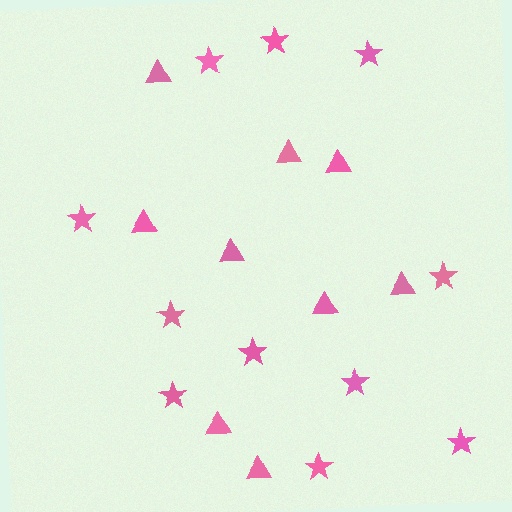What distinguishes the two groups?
There are 2 groups: one group of stars (11) and one group of triangles (9).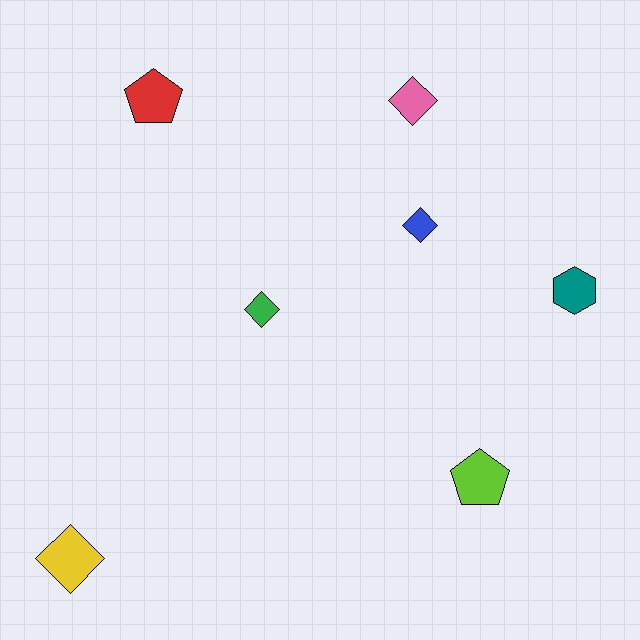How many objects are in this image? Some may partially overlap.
There are 7 objects.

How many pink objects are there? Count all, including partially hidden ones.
There is 1 pink object.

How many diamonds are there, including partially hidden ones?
There are 4 diamonds.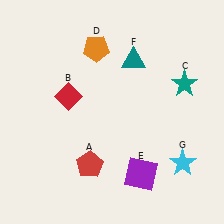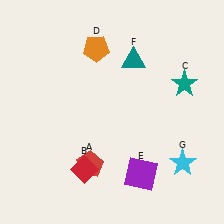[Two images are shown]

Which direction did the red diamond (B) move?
The red diamond (B) moved down.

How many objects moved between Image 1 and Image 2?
1 object moved between the two images.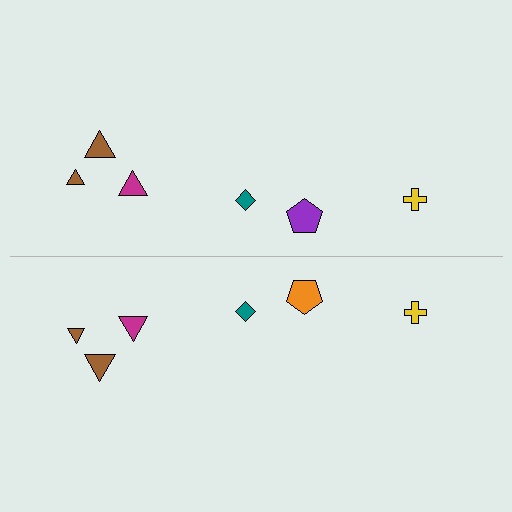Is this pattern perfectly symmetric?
No, the pattern is not perfectly symmetric. The orange pentagon on the bottom side breaks the symmetry — its mirror counterpart is purple.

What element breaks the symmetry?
The orange pentagon on the bottom side breaks the symmetry — its mirror counterpart is purple.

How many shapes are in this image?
There are 12 shapes in this image.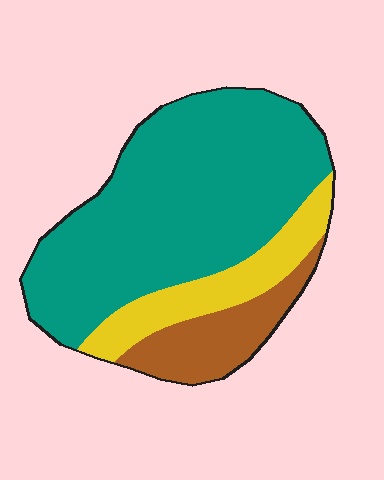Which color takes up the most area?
Teal, at roughly 70%.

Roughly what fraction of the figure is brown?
Brown takes up about one sixth (1/6) of the figure.